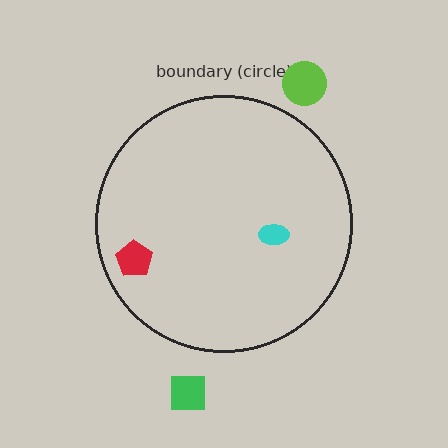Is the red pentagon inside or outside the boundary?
Inside.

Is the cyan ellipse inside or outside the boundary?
Inside.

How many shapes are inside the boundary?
2 inside, 2 outside.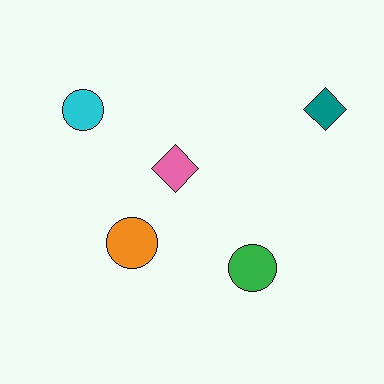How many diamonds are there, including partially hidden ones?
There are 2 diamonds.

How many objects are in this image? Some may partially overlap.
There are 5 objects.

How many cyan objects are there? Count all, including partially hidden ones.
There is 1 cyan object.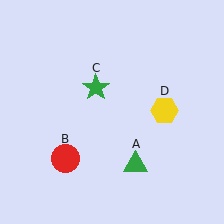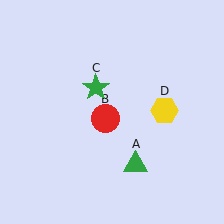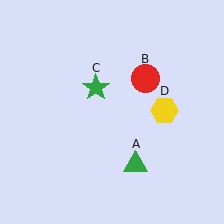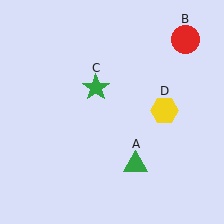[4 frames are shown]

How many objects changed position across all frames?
1 object changed position: red circle (object B).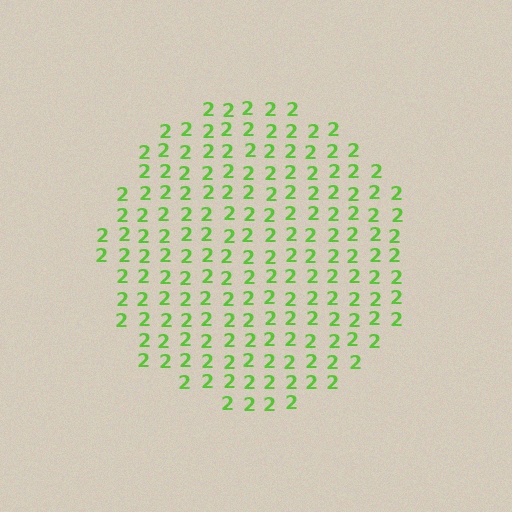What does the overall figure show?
The overall figure shows a circle.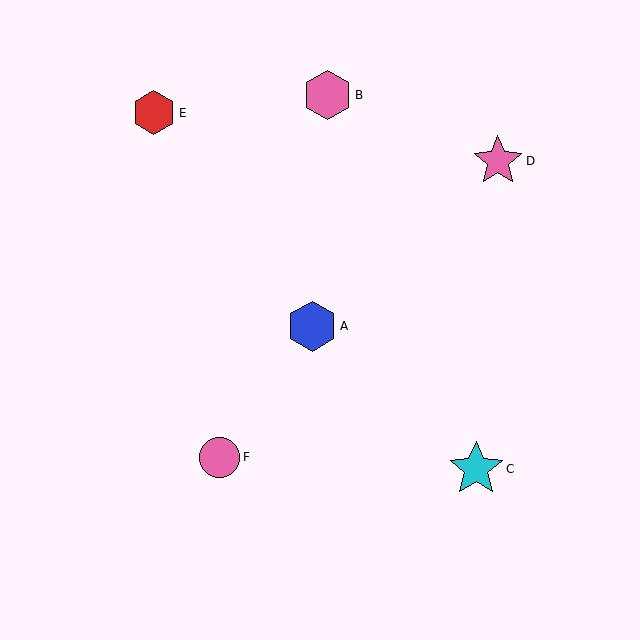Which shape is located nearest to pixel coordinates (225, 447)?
The pink circle (labeled F) at (220, 457) is nearest to that location.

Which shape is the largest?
The cyan star (labeled C) is the largest.